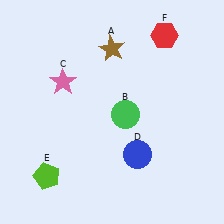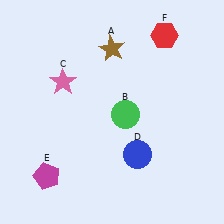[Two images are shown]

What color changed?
The pentagon (E) changed from lime in Image 1 to magenta in Image 2.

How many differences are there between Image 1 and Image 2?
There is 1 difference between the two images.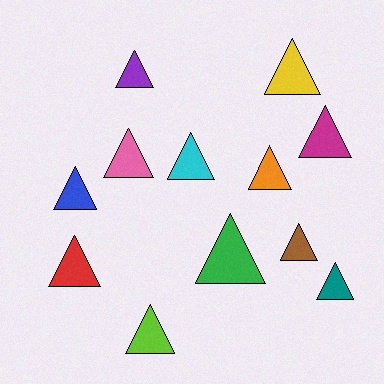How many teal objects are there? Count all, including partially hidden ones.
There is 1 teal object.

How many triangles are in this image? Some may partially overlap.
There are 12 triangles.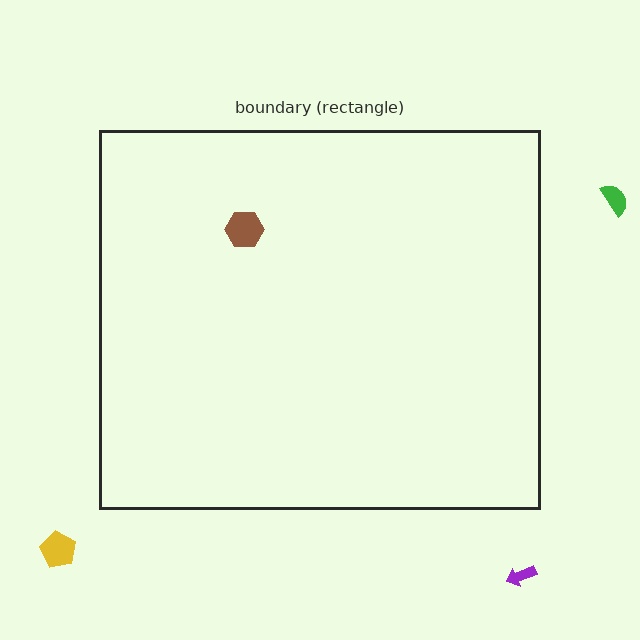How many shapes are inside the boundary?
1 inside, 3 outside.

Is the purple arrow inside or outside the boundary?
Outside.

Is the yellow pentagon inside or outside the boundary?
Outside.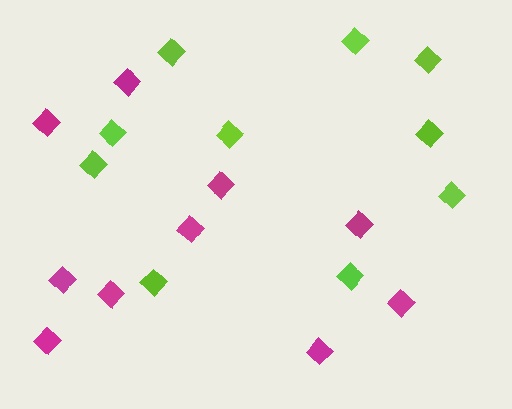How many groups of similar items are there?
There are 2 groups: one group of magenta diamonds (10) and one group of lime diamonds (10).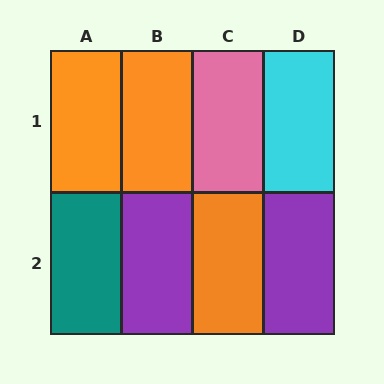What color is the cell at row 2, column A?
Teal.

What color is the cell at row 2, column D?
Purple.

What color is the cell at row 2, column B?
Purple.